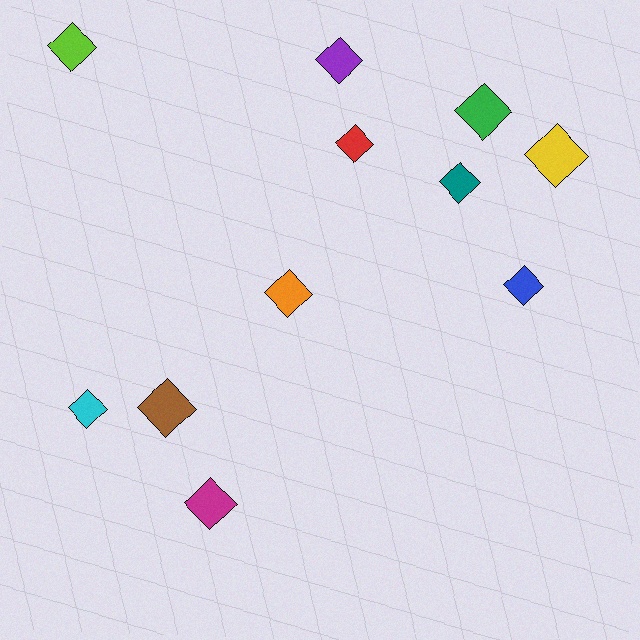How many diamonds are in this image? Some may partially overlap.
There are 11 diamonds.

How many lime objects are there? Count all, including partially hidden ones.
There is 1 lime object.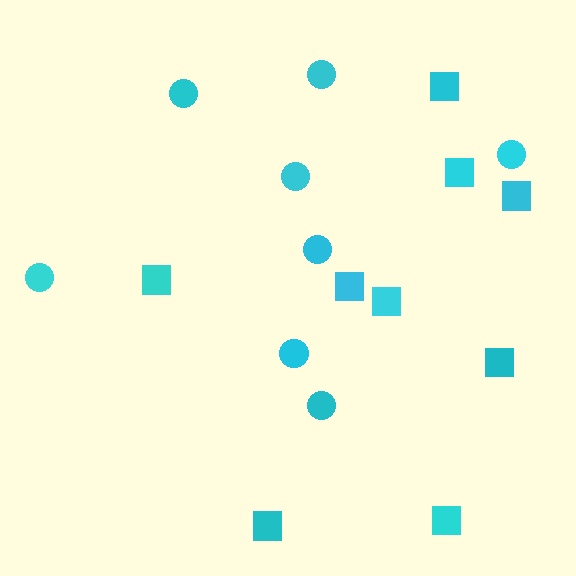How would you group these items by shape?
There are 2 groups: one group of circles (8) and one group of squares (9).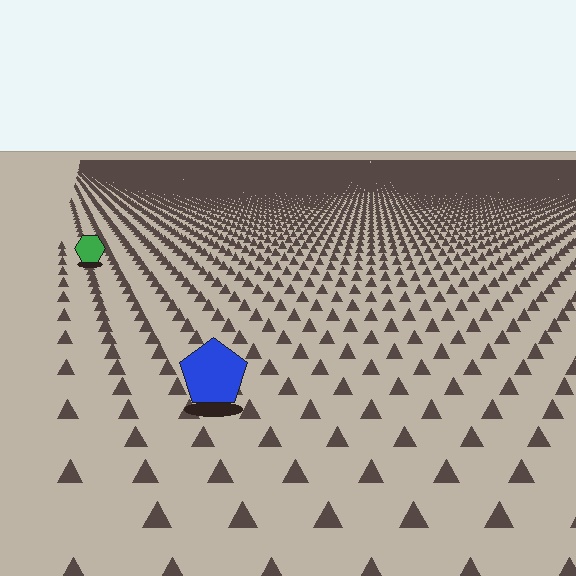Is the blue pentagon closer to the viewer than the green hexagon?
Yes. The blue pentagon is closer — you can tell from the texture gradient: the ground texture is coarser near it.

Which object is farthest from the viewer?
The green hexagon is farthest from the viewer. It appears smaller and the ground texture around it is denser.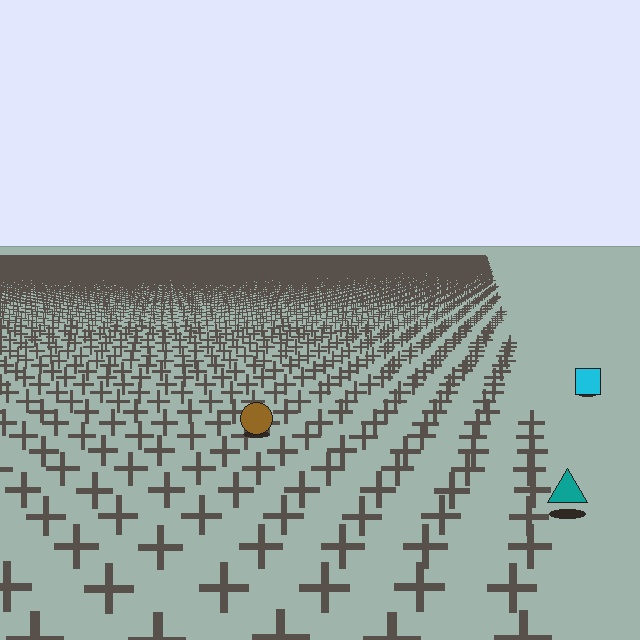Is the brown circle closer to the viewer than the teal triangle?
No. The teal triangle is closer — you can tell from the texture gradient: the ground texture is coarser near it.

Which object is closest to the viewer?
The teal triangle is closest. The texture marks near it are larger and more spread out.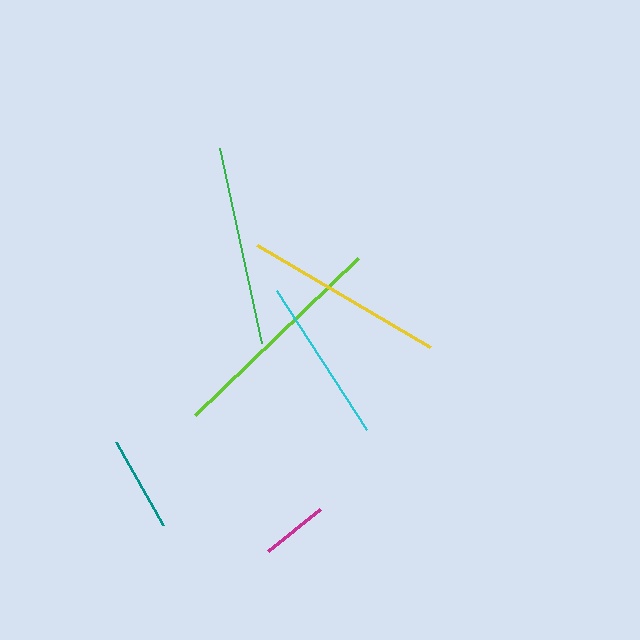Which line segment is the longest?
The lime line is the longest at approximately 226 pixels.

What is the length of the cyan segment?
The cyan segment is approximately 165 pixels long.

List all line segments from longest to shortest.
From longest to shortest: lime, yellow, green, cyan, teal, magenta.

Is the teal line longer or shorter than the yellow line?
The yellow line is longer than the teal line.